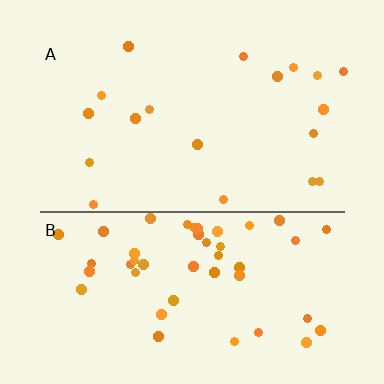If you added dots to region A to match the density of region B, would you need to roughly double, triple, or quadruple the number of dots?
Approximately triple.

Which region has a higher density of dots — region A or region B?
B (the bottom).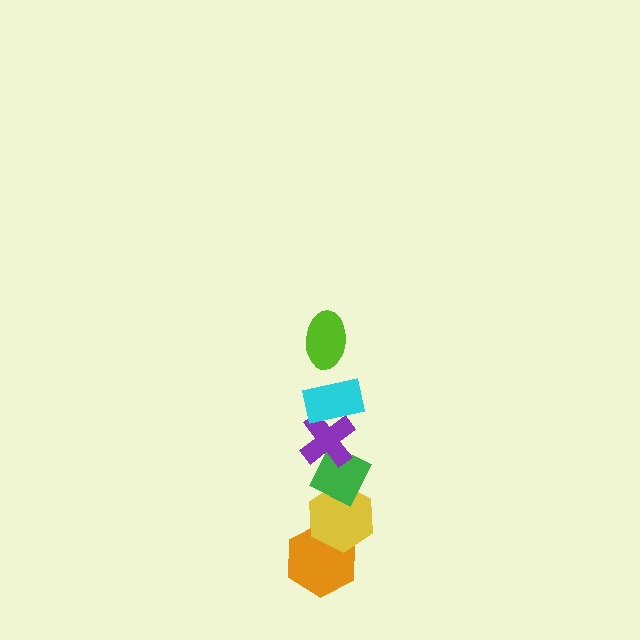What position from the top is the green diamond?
The green diamond is 4th from the top.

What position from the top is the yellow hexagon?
The yellow hexagon is 5th from the top.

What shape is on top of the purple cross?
The cyan rectangle is on top of the purple cross.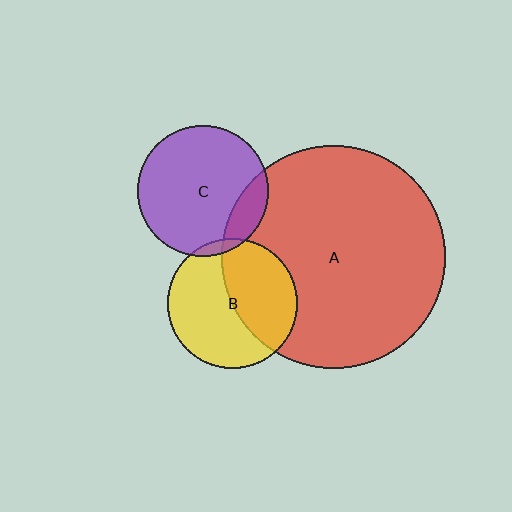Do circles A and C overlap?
Yes.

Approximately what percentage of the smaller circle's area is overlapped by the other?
Approximately 15%.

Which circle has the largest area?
Circle A (red).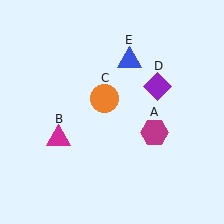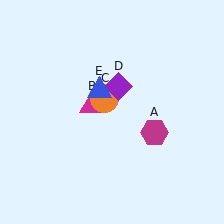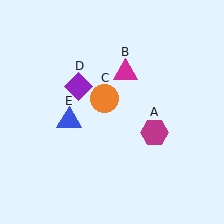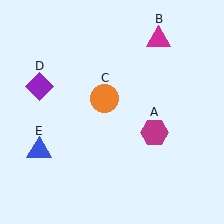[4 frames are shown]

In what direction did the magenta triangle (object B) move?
The magenta triangle (object B) moved up and to the right.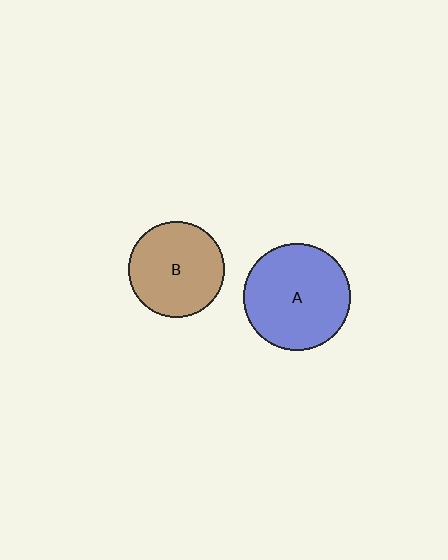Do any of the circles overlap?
No, none of the circles overlap.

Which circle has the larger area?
Circle A (blue).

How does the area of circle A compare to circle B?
Approximately 1.2 times.